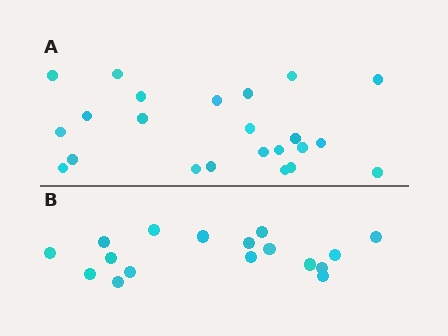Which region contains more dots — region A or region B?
Region A (the top region) has more dots.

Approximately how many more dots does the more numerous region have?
Region A has about 6 more dots than region B.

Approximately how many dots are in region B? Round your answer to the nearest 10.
About 20 dots. (The exact count is 17, which rounds to 20.)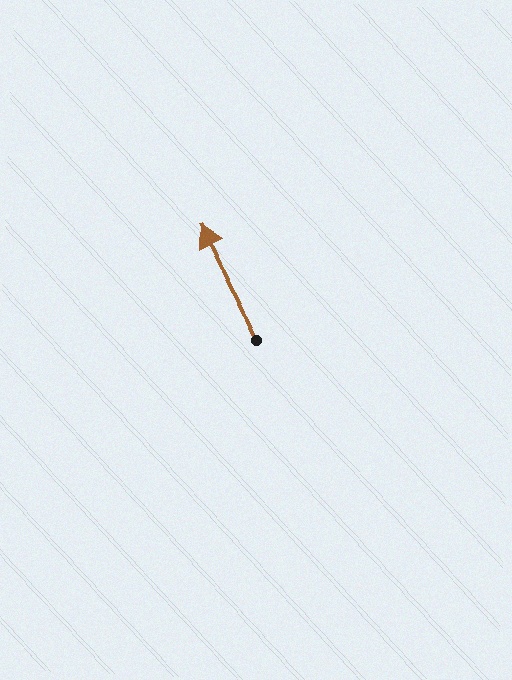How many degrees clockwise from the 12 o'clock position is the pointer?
Approximately 333 degrees.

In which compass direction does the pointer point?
Northwest.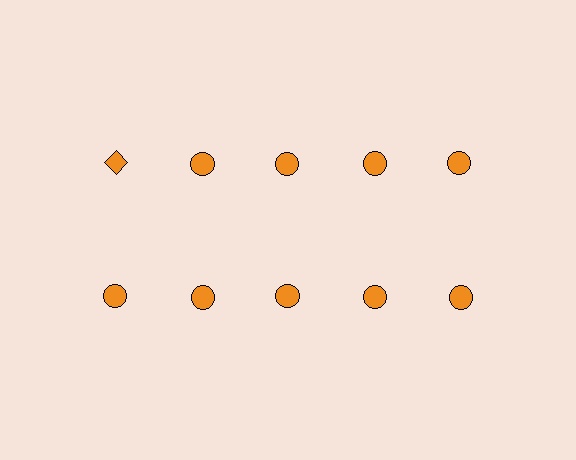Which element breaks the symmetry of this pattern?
The orange diamond in the top row, leftmost column breaks the symmetry. All other shapes are orange circles.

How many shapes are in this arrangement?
There are 10 shapes arranged in a grid pattern.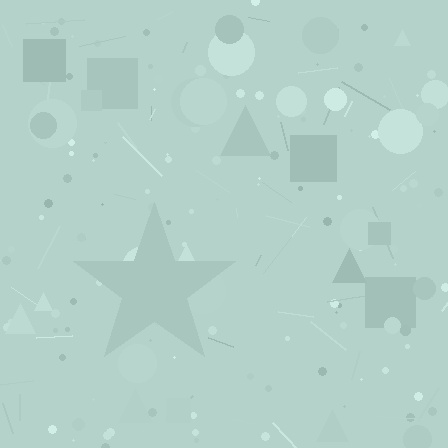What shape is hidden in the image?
A star is hidden in the image.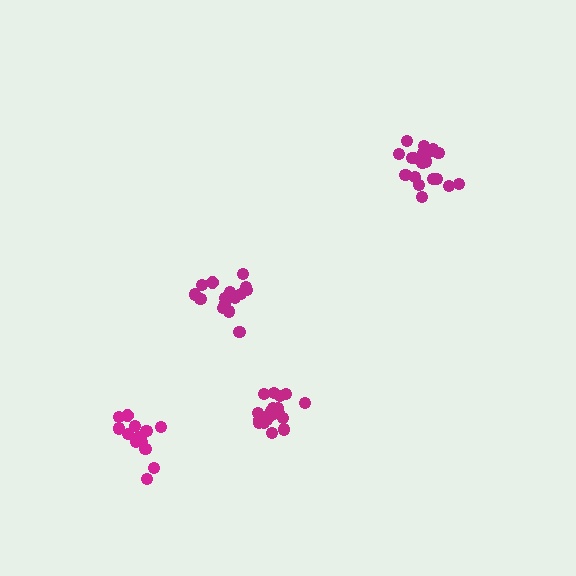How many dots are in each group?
Group 1: 14 dots, Group 2: 19 dots, Group 3: 20 dots, Group 4: 15 dots (68 total).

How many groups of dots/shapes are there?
There are 4 groups.